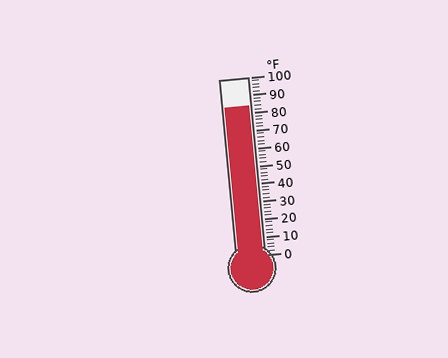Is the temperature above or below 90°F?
The temperature is below 90°F.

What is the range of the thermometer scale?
The thermometer scale ranges from 0°F to 100°F.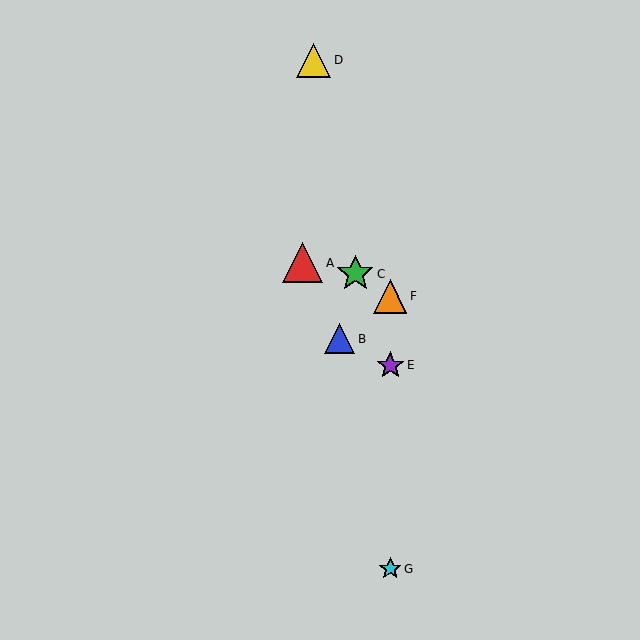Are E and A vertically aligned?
No, E is at x≈390 and A is at x≈303.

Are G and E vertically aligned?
Yes, both are at x≈390.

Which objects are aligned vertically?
Objects E, F, G are aligned vertically.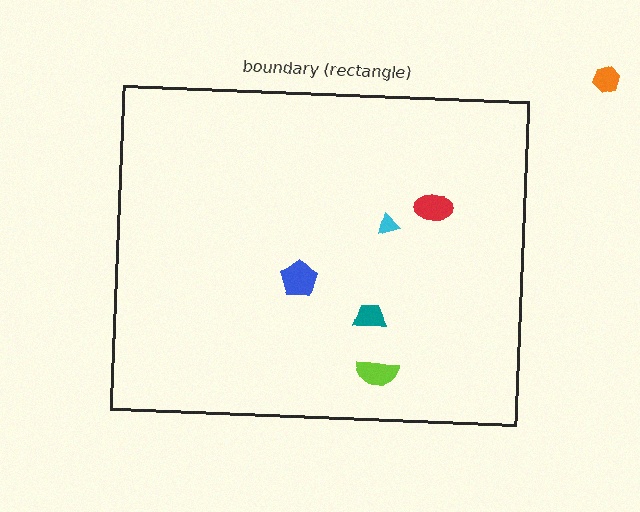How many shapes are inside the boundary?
5 inside, 1 outside.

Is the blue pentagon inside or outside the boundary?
Inside.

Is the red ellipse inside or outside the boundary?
Inside.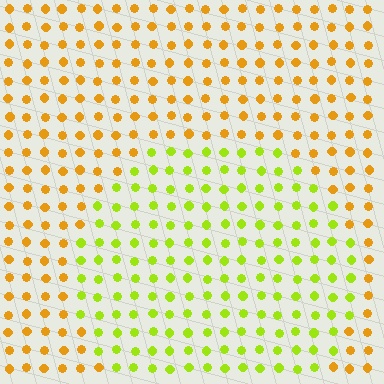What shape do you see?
I see a circle.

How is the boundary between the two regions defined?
The boundary is defined purely by a slight shift in hue (about 43 degrees). Spacing, size, and orientation are identical on both sides.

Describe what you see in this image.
The image is filled with small orange elements in a uniform arrangement. A circle-shaped region is visible where the elements are tinted to a slightly different hue, forming a subtle color boundary.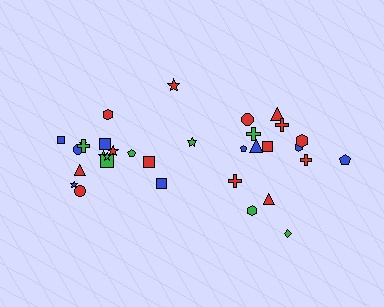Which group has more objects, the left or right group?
The left group.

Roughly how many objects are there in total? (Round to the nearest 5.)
Roughly 35 objects in total.